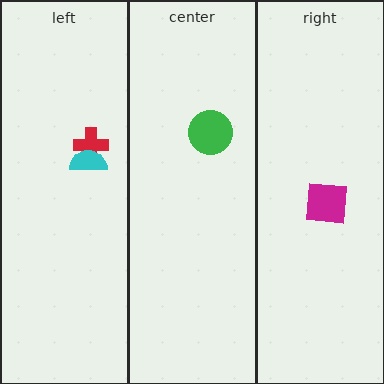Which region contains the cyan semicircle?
The left region.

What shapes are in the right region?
The magenta square.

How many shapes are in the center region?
1.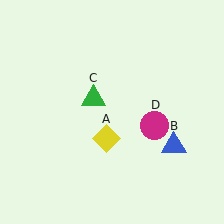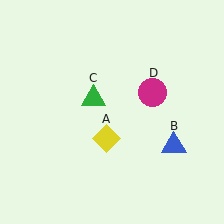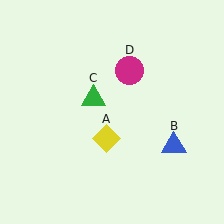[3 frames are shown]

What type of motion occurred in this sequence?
The magenta circle (object D) rotated counterclockwise around the center of the scene.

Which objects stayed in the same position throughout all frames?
Yellow diamond (object A) and blue triangle (object B) and green triangle (object C) remained stationary.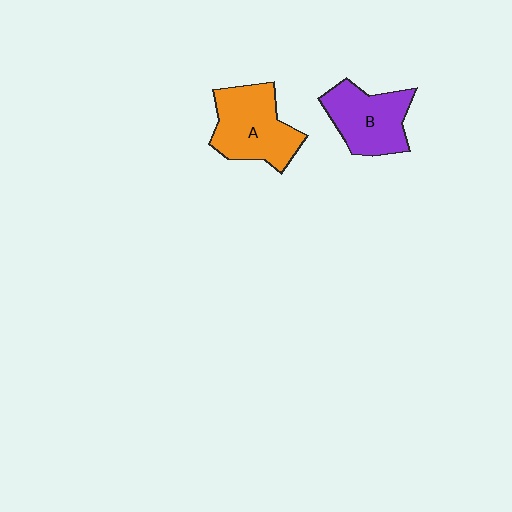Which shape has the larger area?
Shape A (orange).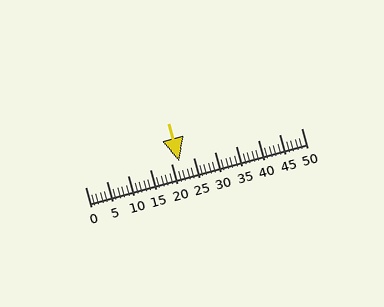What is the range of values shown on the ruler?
The ruler shows values from 0 to 50.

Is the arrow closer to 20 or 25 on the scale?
The arrow is closer to 20.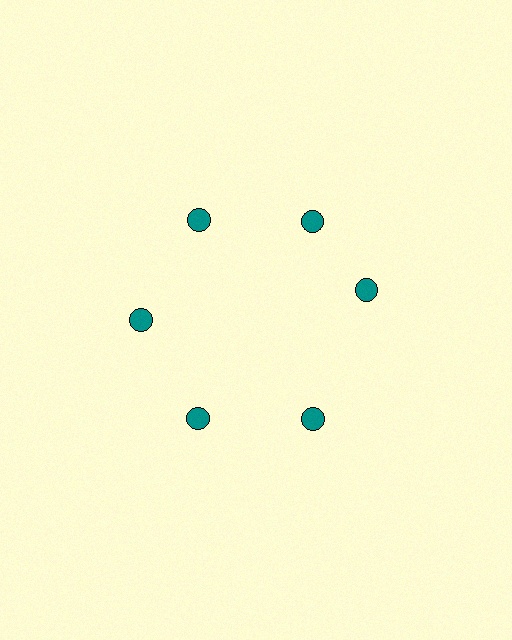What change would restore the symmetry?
The symmetry would be restored by rotating it back into even spacing with its neighbors so that all 6 circles sit at equal angles and equal distance from the center.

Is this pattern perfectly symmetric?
No. The 6 teal circles are arranged in a ring, but one element near the 3 o'clock position is rotated out of alignment along the ring, breaking the 6-fold rotational symmetry.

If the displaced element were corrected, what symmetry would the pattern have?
It would have 6-fold rotational symmetry — the pattern would map onto itself every 60 degrees.